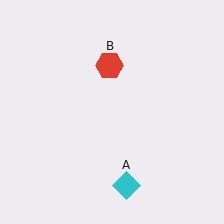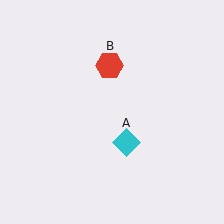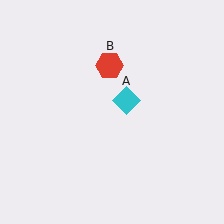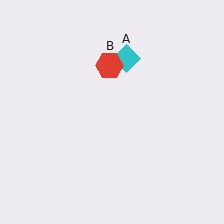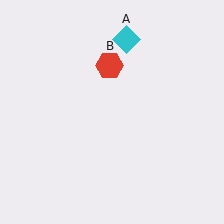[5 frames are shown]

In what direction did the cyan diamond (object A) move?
The cyan diamond (object A) moved up.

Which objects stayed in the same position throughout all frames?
Red hexagon (object B) remained stationary.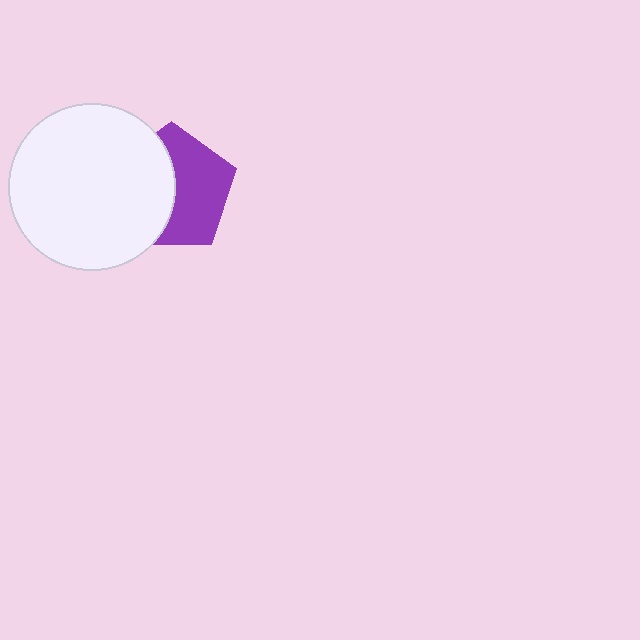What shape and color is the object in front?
The object in front is a white circle.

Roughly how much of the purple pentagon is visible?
About half of it is visible (roughly 53%).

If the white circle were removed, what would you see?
You would see the complete purple pentagon.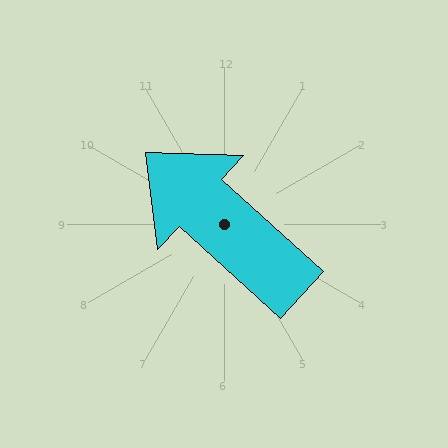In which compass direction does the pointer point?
Northwest.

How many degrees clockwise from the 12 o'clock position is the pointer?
Approximately 312 degrees.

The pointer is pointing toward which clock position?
Roughly 10 o'clock.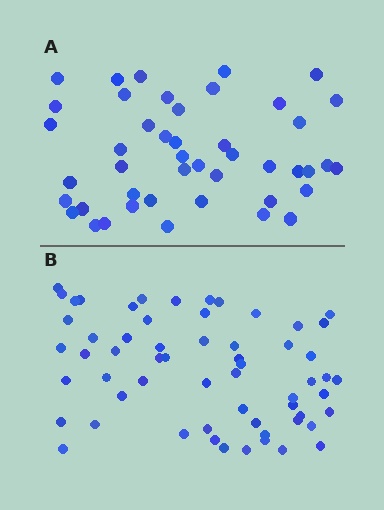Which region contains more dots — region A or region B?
Region B (the bottom region) has more dots.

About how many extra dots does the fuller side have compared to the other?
Region B has approximately 15 more dots than region A.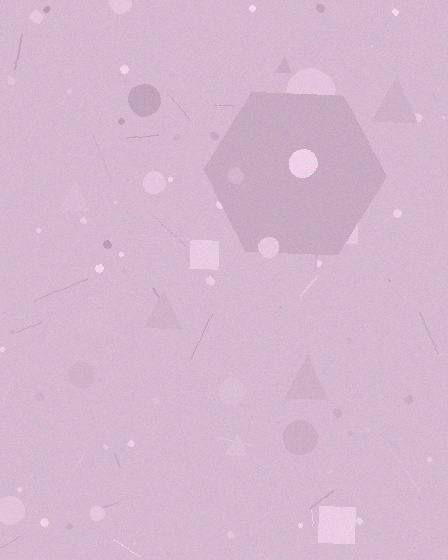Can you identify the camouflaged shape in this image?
The camouflaged shape is a hexagon.